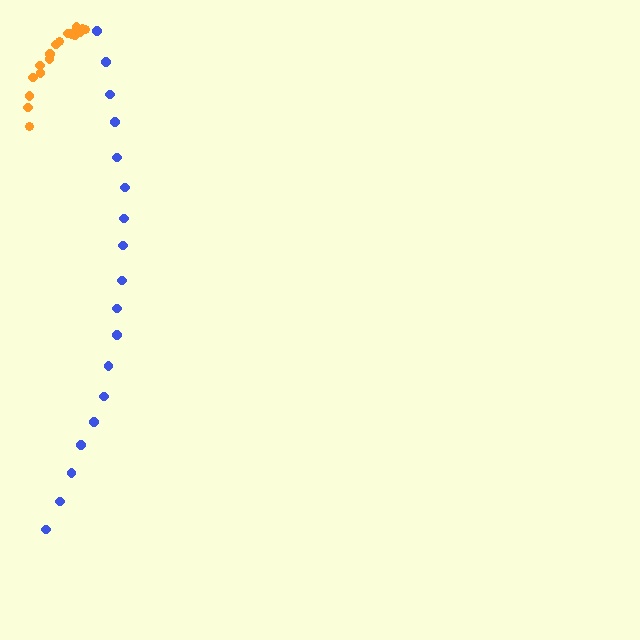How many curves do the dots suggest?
There are 2 distinct paths.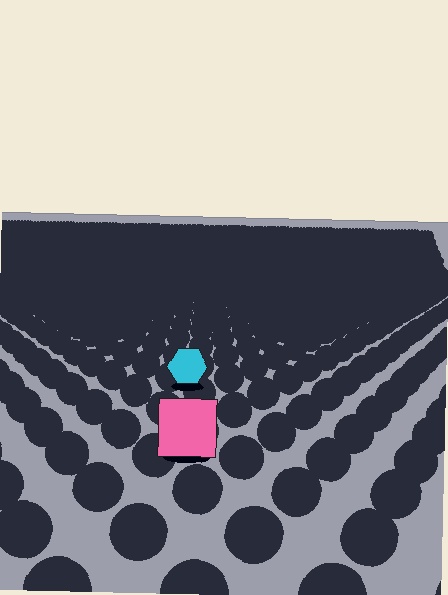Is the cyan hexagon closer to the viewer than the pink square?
No. The pink square is closer — you can tell from the texture gradient: the ground texture is coarser near it.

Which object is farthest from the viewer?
The cyan hexagon is farthest from the viewer. It appears smaller and the ground texture around it is denser.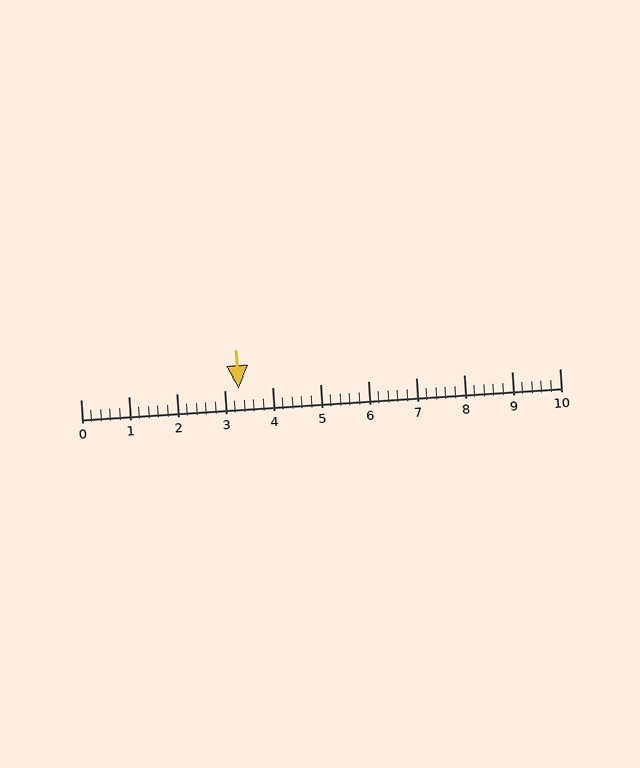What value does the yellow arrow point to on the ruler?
The yellow arrow points to approximately 3.3.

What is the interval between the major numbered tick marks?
The major tick marks are spaced 1 units apart.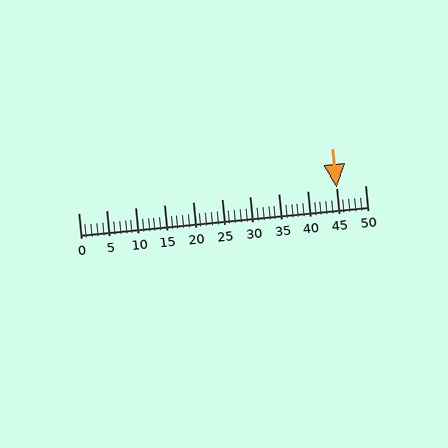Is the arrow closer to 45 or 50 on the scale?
The arrow is closer to 45.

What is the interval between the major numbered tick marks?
The major tick marks are spaced 5 units apart.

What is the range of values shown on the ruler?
The ruler shows values from 0 to 50.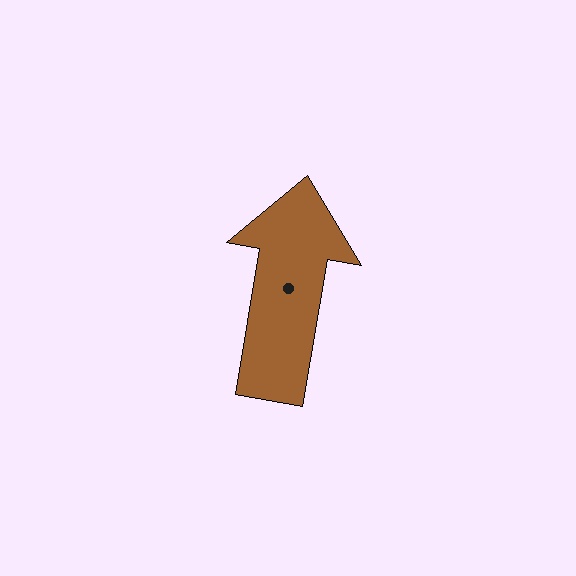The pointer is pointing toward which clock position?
Roughly 12 o'clock.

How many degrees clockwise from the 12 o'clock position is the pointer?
Approximately 10 degrees.